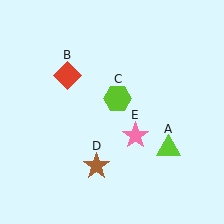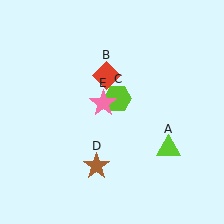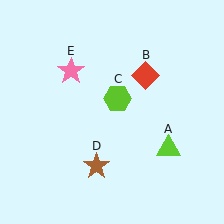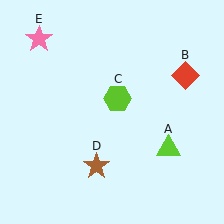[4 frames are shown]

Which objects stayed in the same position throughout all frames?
Lime triangle (object A) and lime hexagon (object C) and brown star (object D) remained stationary.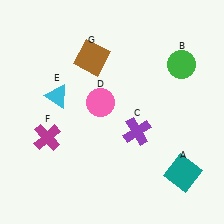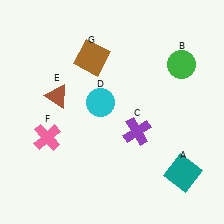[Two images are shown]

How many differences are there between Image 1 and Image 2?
There are 3 differences between the two images.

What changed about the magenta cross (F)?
In Image 1, F is magenta. In Image 2, it changed to pink.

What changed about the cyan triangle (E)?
In Image 1, E is cyan. In Image 2, it changed to brown.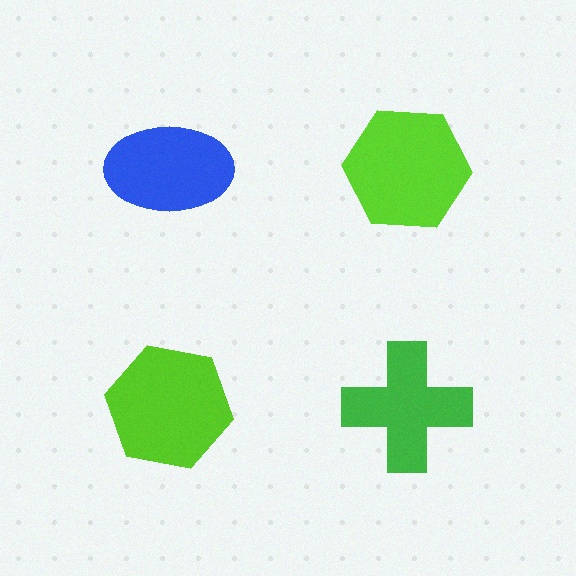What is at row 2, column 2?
A green cross.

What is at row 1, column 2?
A lime hexagon.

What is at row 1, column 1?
A blue ellipse.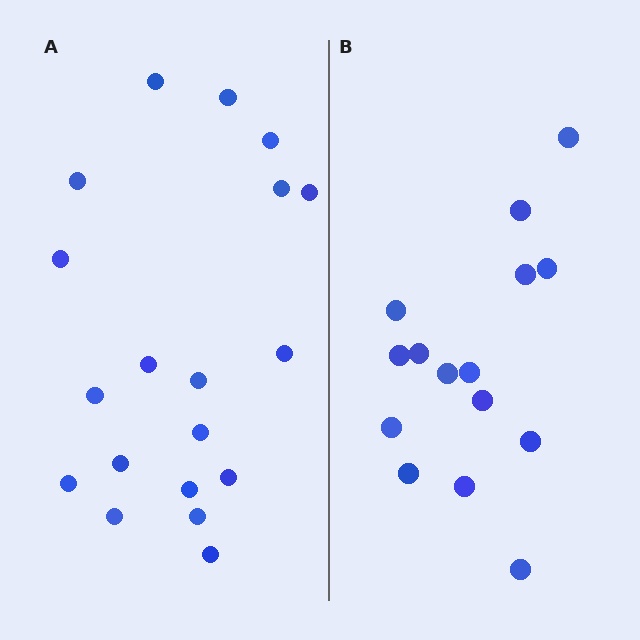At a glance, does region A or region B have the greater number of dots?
Region A (the left region) has more dots.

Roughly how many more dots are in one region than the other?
Region A has about 4 more dots than region B.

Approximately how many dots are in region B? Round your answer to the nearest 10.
About 20 dots. (The exact count is 15, which rounds to 20.)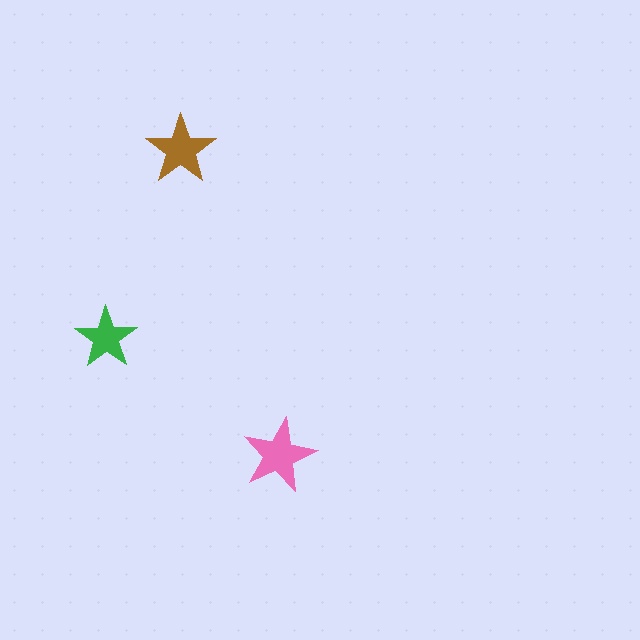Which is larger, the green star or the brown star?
The brown one.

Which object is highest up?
The brown star is topmost.